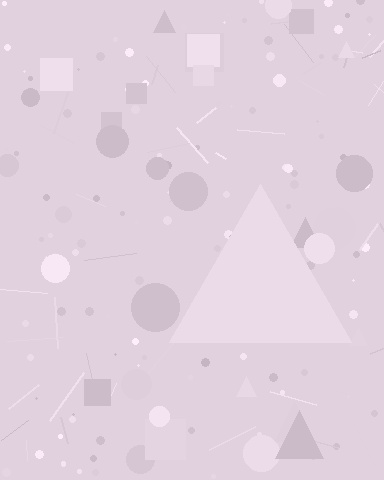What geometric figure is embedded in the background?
A triangle is embedded in the background.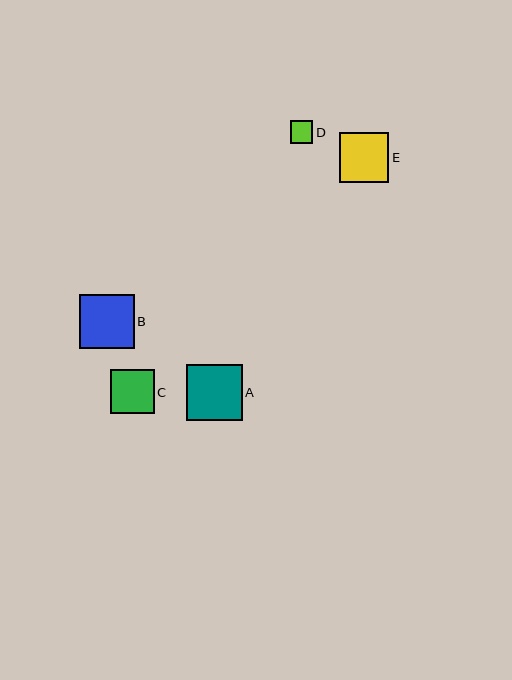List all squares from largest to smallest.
From largest to smallest: A, B, E, C, D.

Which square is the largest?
Square A is the largest with a size of approximately 56 pixels.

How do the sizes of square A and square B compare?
Square A and square B are approximately the same size.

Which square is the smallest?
Square D is the smallest with a size of approximately 22 pixels.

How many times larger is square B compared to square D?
Square B is approximately 2.5 times the size of square D.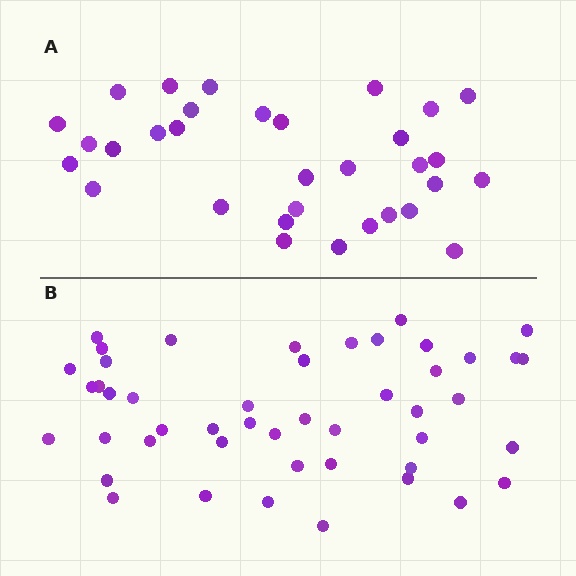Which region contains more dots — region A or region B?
Region B (the bottom region) has more dots.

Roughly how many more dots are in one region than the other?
Region B has approximately 15 more dots than region A.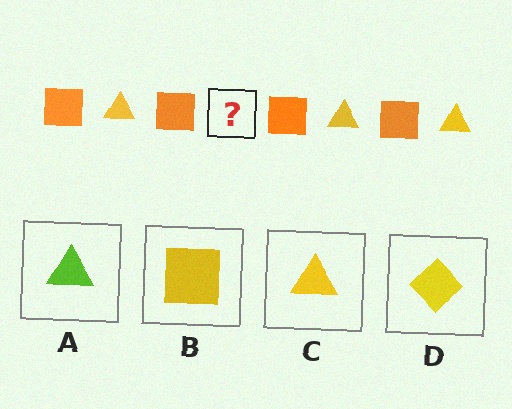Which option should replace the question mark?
Option C.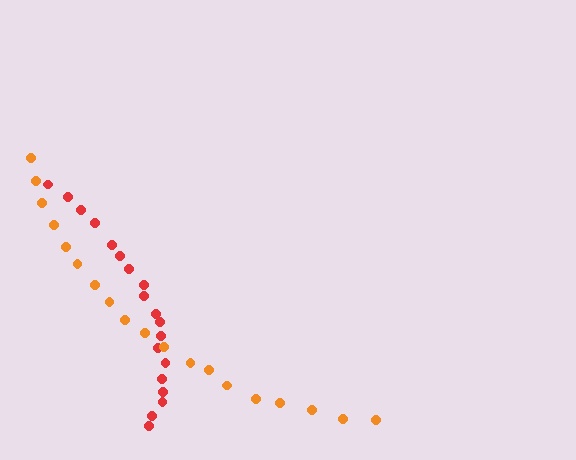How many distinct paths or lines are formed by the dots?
There are 2 distinct paths.